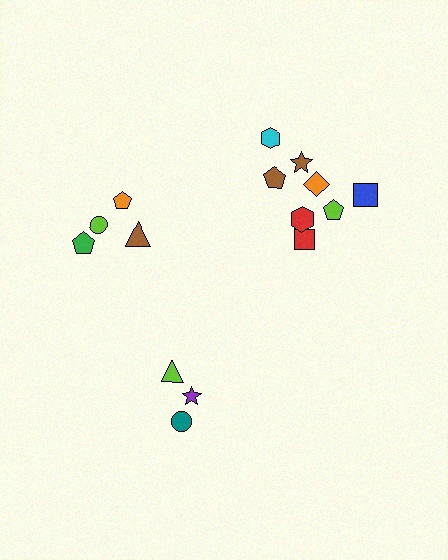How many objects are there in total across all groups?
There are 15 objects.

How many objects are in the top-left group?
There are 4 objects.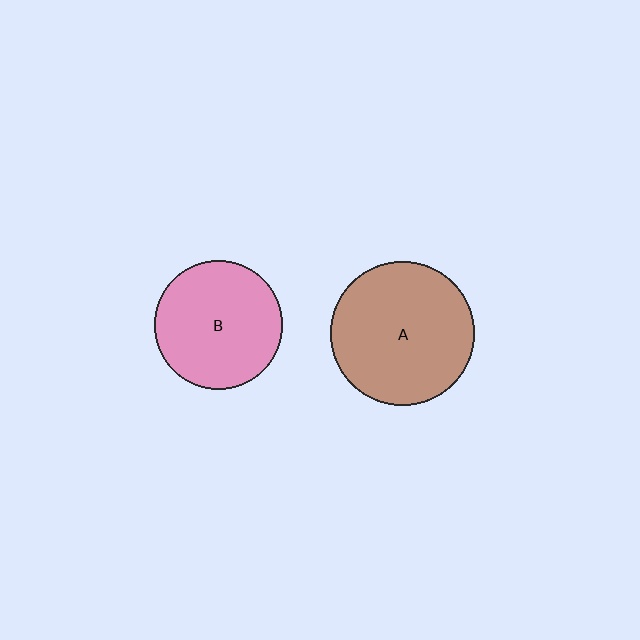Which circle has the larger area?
Circle A (brown).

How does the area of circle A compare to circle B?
Approximately 1.3 times.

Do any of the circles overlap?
No, none of the circles overlap.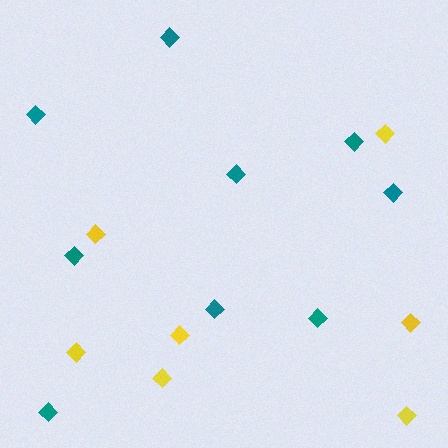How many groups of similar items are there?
There are 2 groups: one group of teal diamonds (9) and one group of yellow diamonds (7).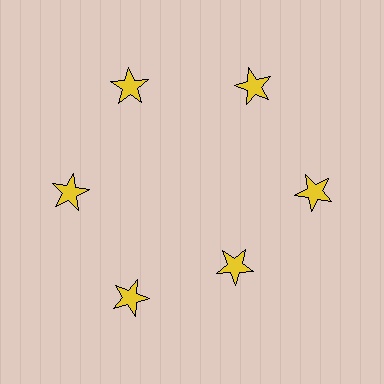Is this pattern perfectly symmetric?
No. The 6 yellow stars are arranged in a ring, but one element near the 5 o'clock position is pulled inward toward the center, breaking the 6-fold rotational symmetry.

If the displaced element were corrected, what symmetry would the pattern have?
It would have 6-fold rotational symmetry — the pattern would map onto itself every 60 degrees.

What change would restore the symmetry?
The symmetry would be restored by moving it outward, back onto the ring so that all 6 stars sit at equal angles and equal distance from the center.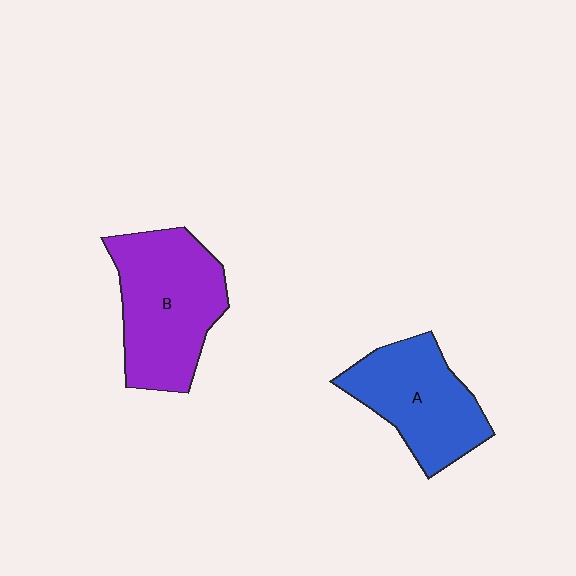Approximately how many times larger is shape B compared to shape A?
Approximately 1.2 times.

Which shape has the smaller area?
Shape A (blue).